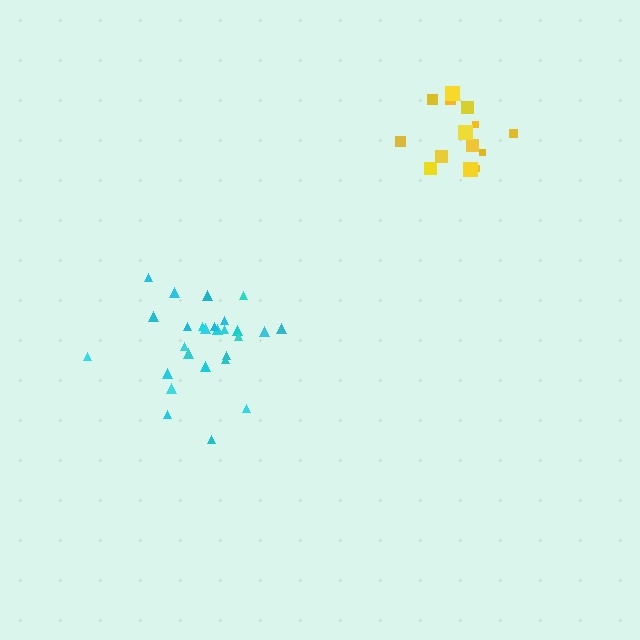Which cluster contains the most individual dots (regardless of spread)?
Cyan (28).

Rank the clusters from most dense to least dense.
cyan, yellow.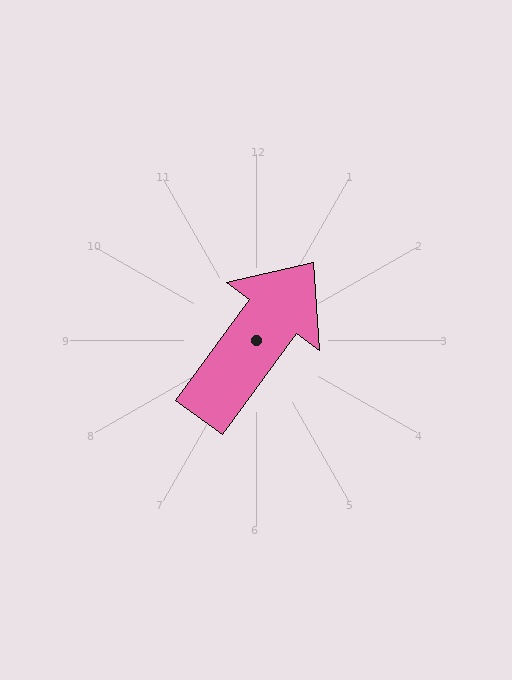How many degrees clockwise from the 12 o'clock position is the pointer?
Approximately 36 degrees.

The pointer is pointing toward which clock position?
Roughly 1 o'clock.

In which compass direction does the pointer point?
Northeast.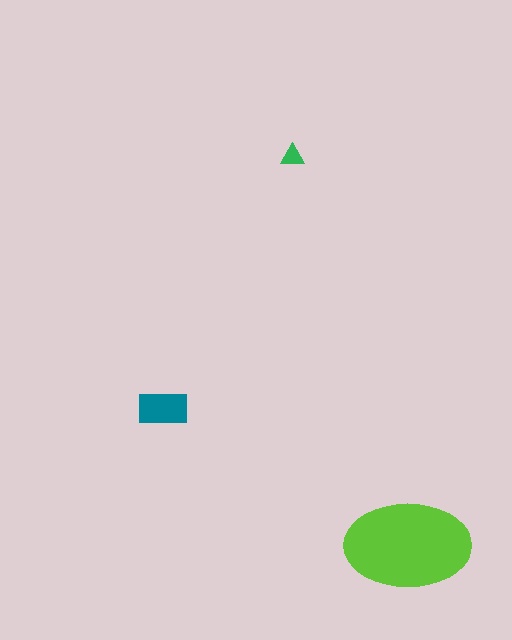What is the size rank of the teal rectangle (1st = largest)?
2nd.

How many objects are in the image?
There are 3 objects in the image.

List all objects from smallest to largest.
The green triangle, the teal rectangle, the lime ellipse.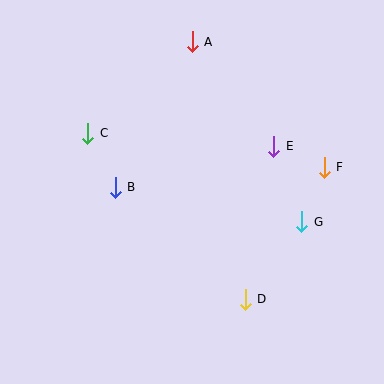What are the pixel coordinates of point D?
Point D is at (245, 300).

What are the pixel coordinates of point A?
Point A is at (192, 42).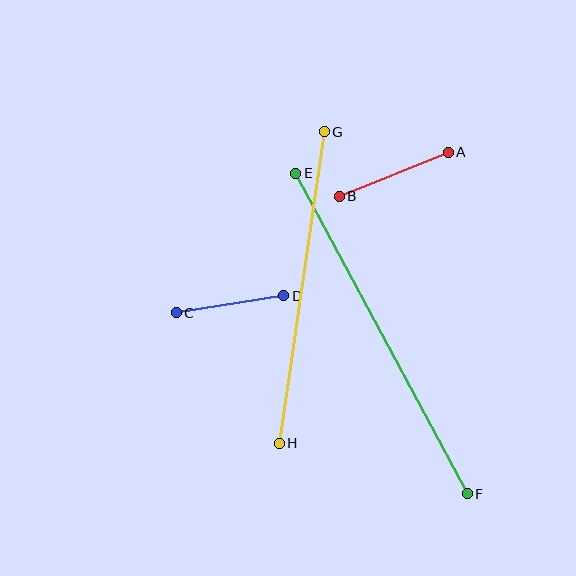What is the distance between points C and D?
The distance is approximately 109 pixels.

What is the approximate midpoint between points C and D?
The midpoint is at approximately (230, 304) pixels.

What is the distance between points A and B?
The distance is approximately 117 pixels.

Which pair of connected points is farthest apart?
Points E and F are farthest apart.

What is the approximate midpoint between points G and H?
The midpoint is at approximately (302, 287) pixels.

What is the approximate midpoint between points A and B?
The midpoint is at approximately (394, 174) pixels.